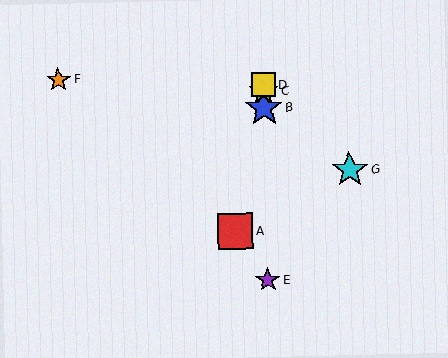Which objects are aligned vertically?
Objects B, C, D, E are aligned vertically.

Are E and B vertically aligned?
Yes, both are at x≈268.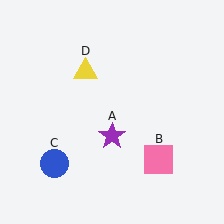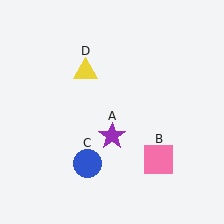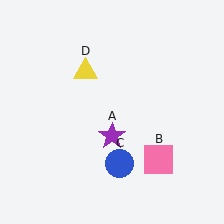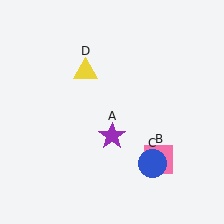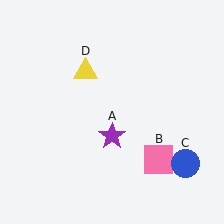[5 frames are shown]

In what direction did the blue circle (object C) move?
The blue circle (object C) moved right.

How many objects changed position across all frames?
1 object changed position: blue circle (object C).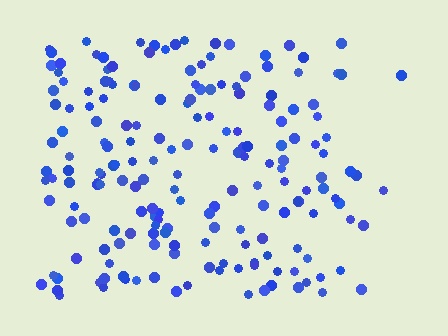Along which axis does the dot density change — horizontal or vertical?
Horizontal.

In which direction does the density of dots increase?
From right to left, with the left side densest.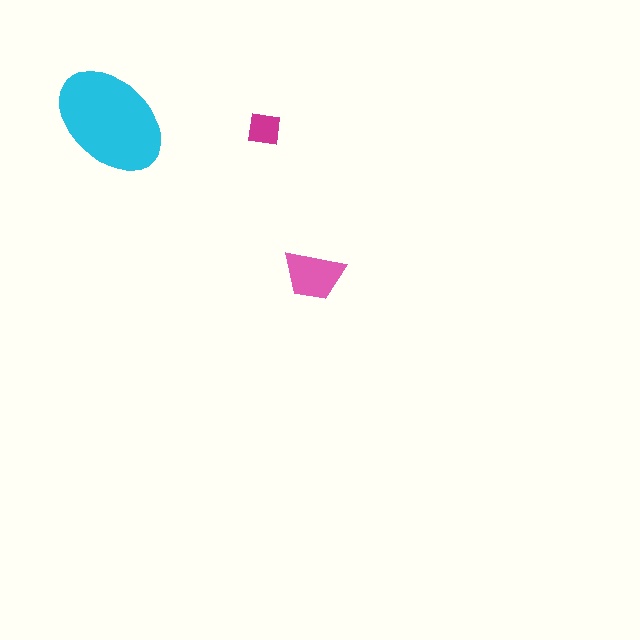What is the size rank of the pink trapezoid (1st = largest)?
2nd.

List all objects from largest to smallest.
The cyan ellipse, the pink trapezoid, the magenta square.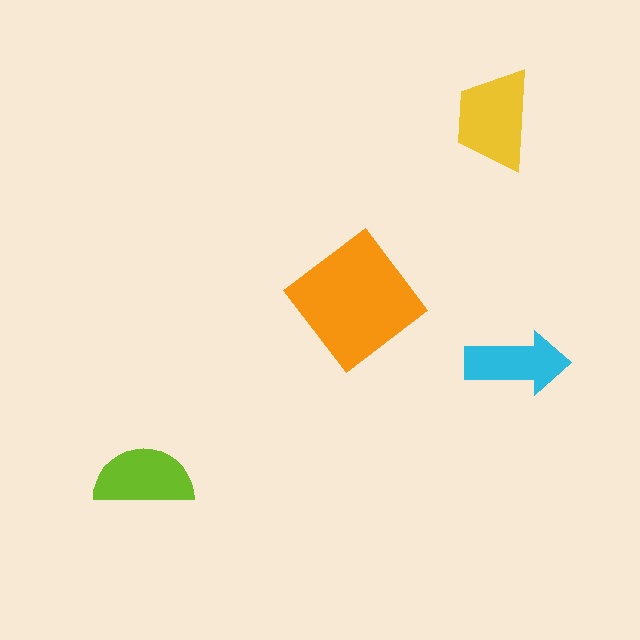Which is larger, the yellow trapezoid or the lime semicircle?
The yellow trapezoid.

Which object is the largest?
The orange diamond.